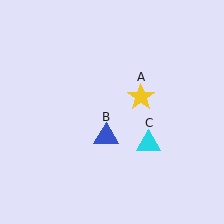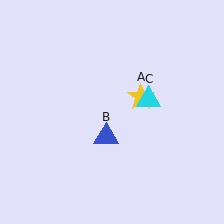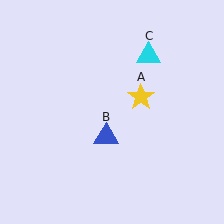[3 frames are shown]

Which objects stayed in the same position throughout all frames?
Yellow star (object A) and blue triangle (object B) remained stationary.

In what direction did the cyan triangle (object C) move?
The cyan triangle (object C) moved up.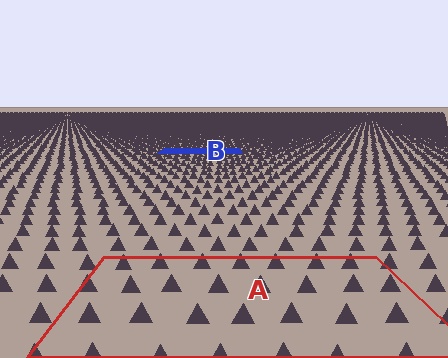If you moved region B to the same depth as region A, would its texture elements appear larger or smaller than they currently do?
They would appear larger. At a closer depth, the same texture elements are projected at a bigger on-screen size.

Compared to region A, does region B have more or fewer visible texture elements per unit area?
Region B has more texture elements per unit area — they are packed more densely because it is farther away.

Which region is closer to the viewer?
Region A is closer. The texture elements there are larger and more spread out.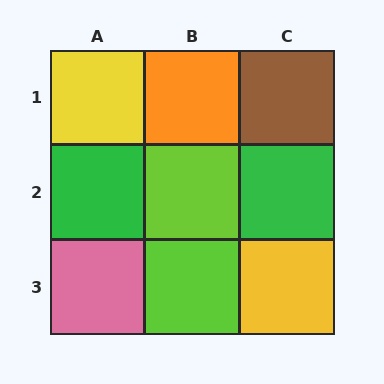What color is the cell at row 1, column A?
Yellow.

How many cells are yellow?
2 cells are yellow.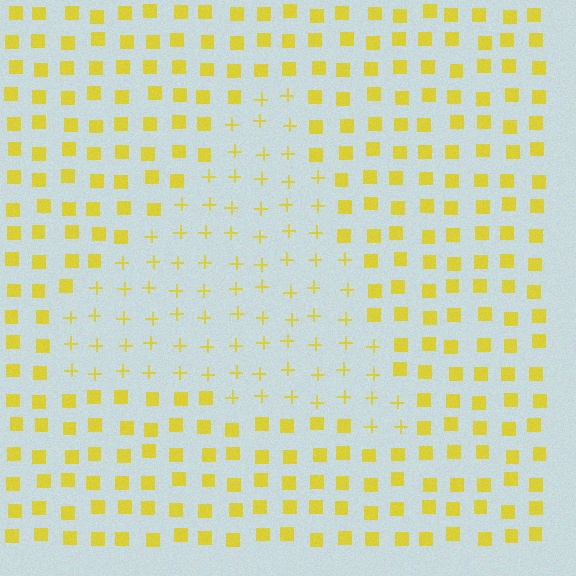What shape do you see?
I see a triangle.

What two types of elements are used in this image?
The image uses plus signs inside the triangle region and squares outside it.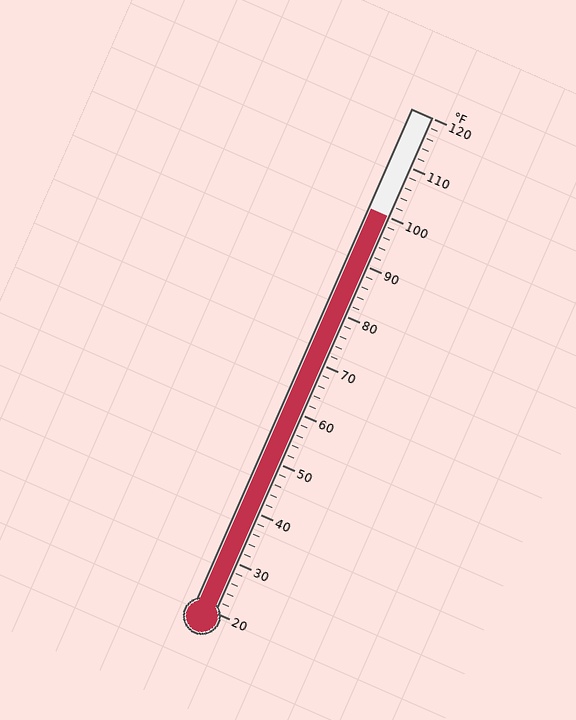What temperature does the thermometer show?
The thermometer shows approximately 100°F.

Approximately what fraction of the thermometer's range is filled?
The thermometer is filled to approximately 80% of its range.